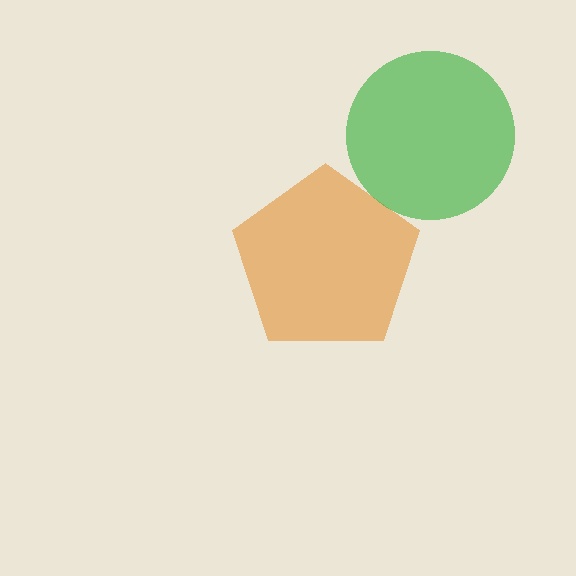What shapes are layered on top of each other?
The layered shapes are: an orange pentagon, a green circle.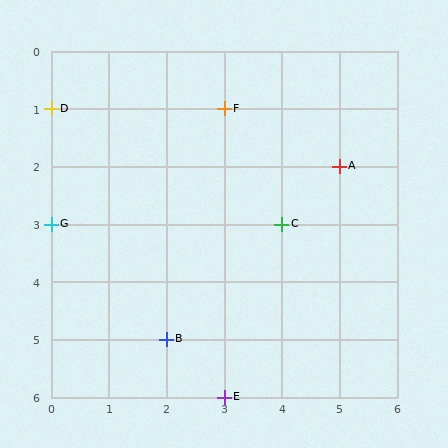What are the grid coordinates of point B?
Point B is at grid coordinates (2, 5).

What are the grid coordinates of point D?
Point D is at grid coordinates (0, 1).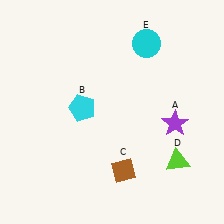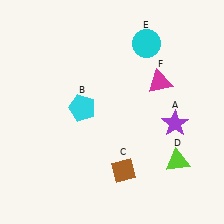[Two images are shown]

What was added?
A magenta triangle (F) was added in Image 2.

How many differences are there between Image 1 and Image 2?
There is 1 difference between the two images.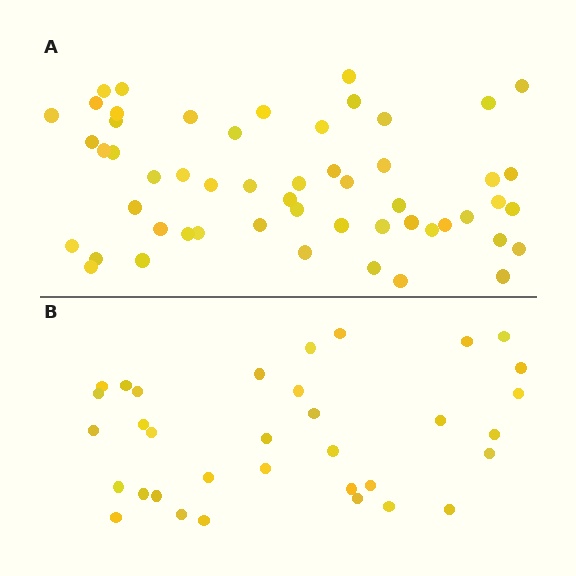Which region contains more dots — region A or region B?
Region A (the top region) has more dots.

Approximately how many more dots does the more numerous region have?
Region A has approximately 20 more dots than region B.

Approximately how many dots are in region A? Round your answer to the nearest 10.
About 50 dots. (The exact count is 54, which rounds to 50.)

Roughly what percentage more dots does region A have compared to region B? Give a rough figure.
About 60% more.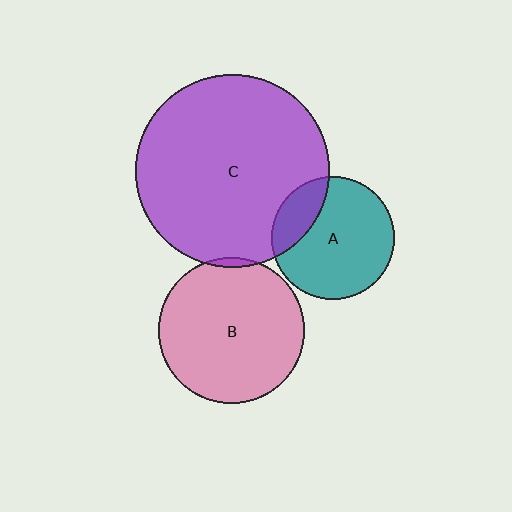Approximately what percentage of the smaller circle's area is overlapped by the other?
Approximately 5%.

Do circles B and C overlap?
Yes.